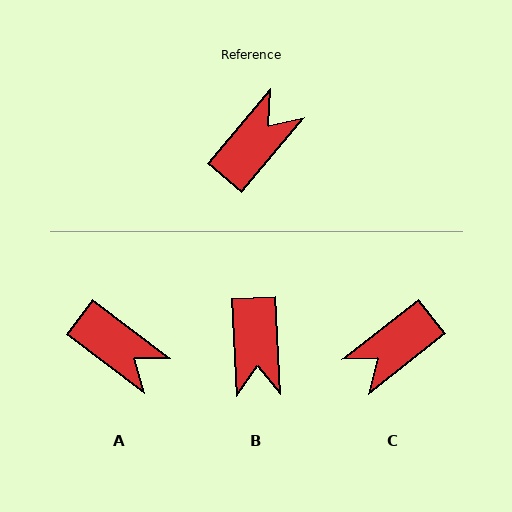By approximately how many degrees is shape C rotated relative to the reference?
Approximately 168 degrees counter-clockwise.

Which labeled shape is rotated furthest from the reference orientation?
C, about 168 degrees away.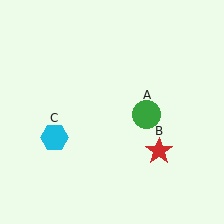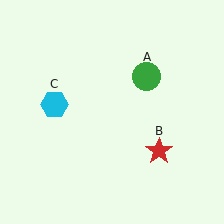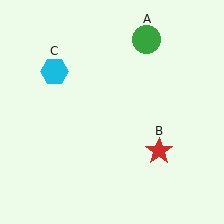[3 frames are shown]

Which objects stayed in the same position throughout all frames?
Red star (object B) remained stationary.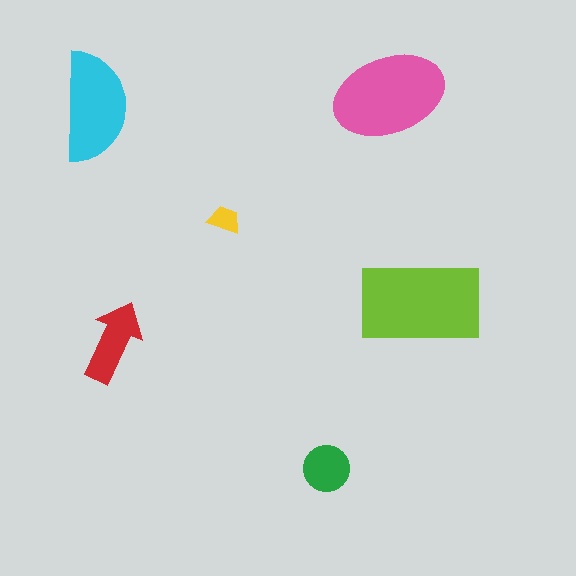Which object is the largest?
The lime rectangle.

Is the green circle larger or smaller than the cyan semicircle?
Smaller.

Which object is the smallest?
The yellow trapezoid.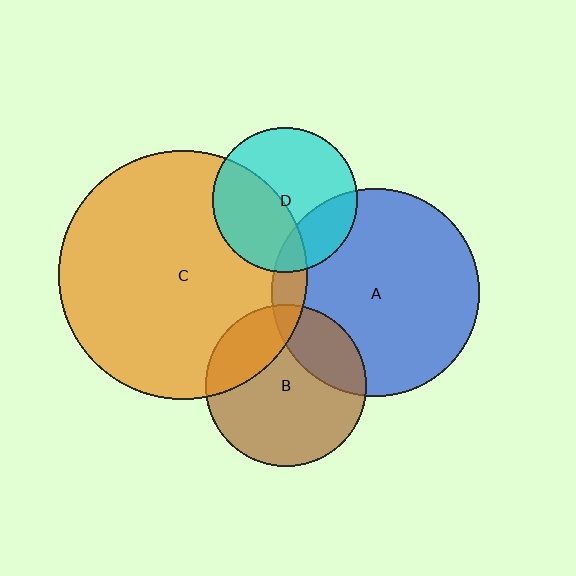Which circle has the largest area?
Circle C (orange).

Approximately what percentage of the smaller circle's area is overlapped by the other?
Approximately 25%.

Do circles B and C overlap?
Yes.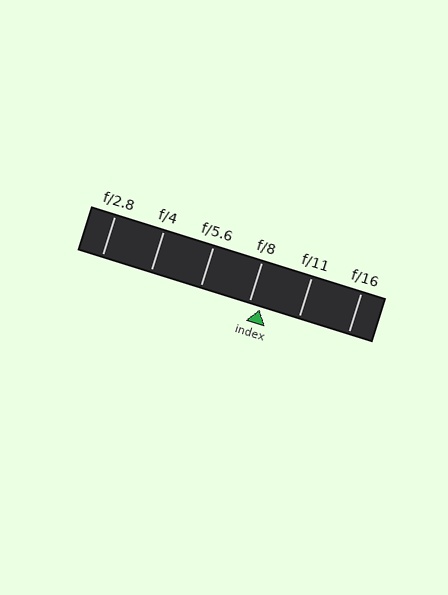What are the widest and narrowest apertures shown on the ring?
The widest aperture shown is f/2.8 and the narrowest is f/16.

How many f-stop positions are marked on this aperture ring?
There are 6 f-stop positions marked.